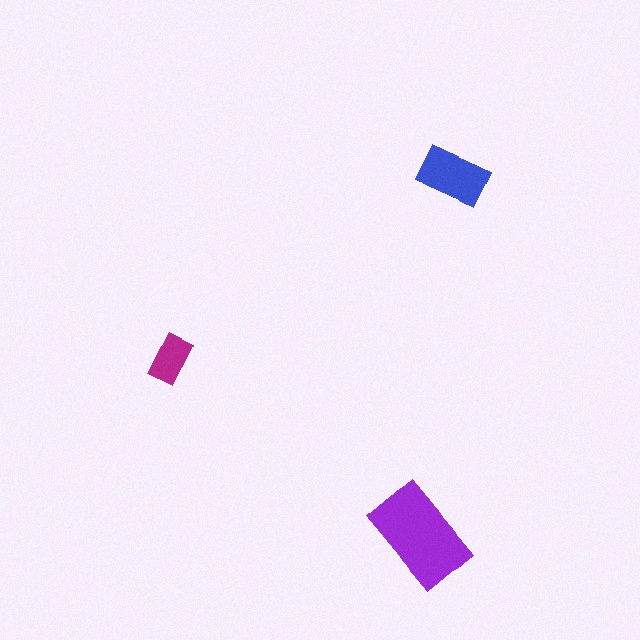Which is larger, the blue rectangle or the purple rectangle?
The purple one.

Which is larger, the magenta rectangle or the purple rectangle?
The purple one.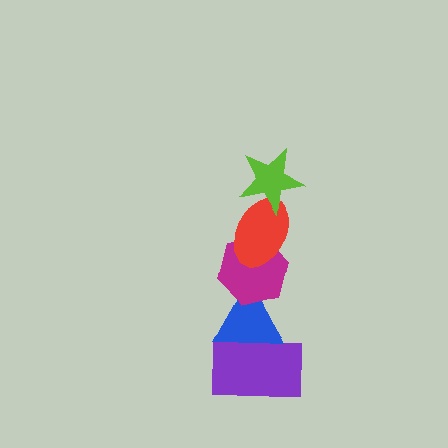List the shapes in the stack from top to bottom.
From top to bottom: the lime star, the red ellipse, the magenta hexagon, the blue triangle, the purple rectangle.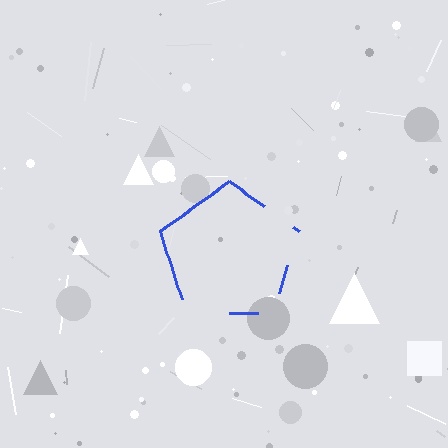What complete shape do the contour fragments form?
The contour fragments form a pentagon.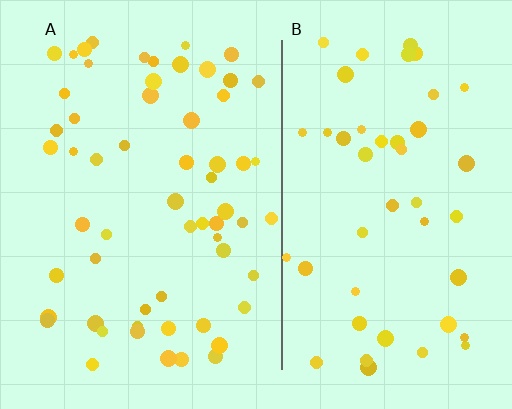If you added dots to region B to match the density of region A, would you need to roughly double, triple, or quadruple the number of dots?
Approximately double.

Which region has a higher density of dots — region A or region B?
A (the left).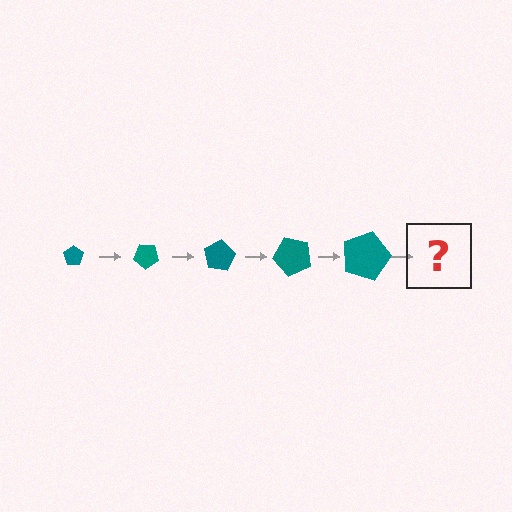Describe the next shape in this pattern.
It should be a pentagon, larger than the previous one and rotated 200 degrees from the start.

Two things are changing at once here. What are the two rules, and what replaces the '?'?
The two rules are that the pentagon grows larger each step and it rotates 40 degrees each step. The '?' should be a pentagon, larger than the previous one and rotated 200 degrees from the start.